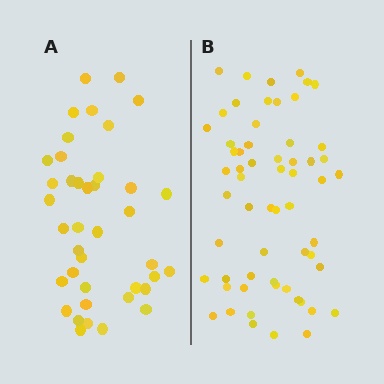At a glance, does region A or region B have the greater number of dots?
Region B (the right region) has more dots.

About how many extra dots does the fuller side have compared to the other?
Region B has approximately 20 more dots than region A.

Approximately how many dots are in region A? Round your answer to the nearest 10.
About 40 dots.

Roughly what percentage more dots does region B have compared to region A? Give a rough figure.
About 50% more.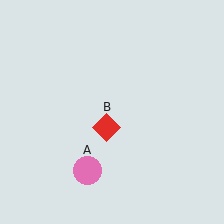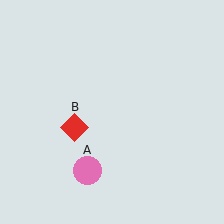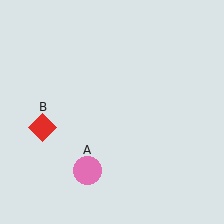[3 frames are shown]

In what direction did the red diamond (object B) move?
The red diamond (object B) moved left.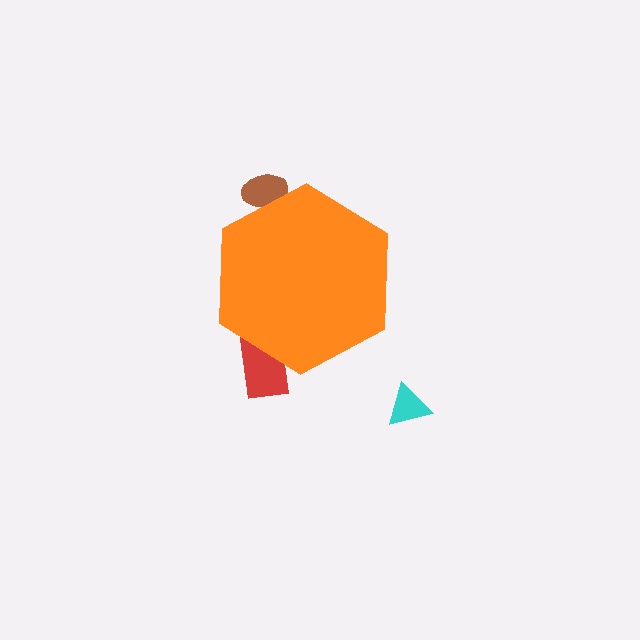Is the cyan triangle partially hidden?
No, the cyan triangle is fully visible.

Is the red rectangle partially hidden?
Yes, the red rectangle is partially hidden behind the orange hexagon.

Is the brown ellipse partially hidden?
Yes, the brown ellipse is partially hidden behind the orange hexagon.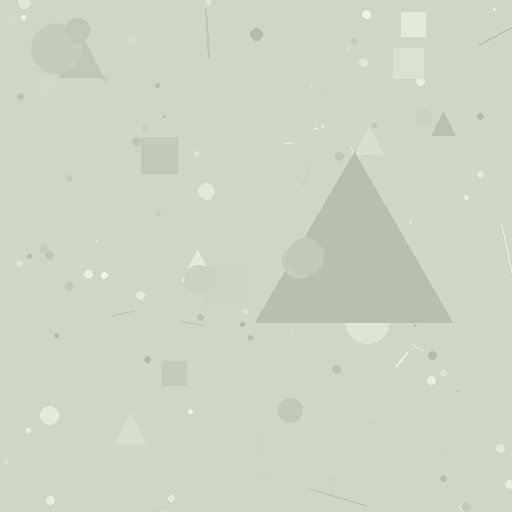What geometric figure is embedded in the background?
A triangle is embedded in the background.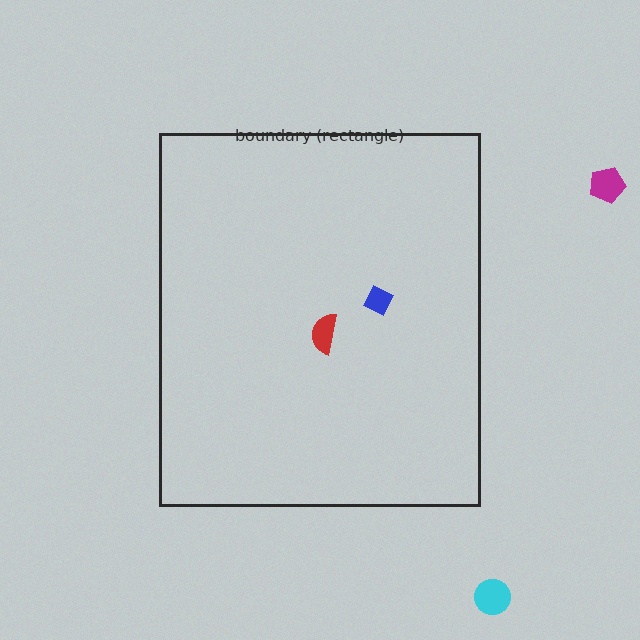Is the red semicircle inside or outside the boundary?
Inside.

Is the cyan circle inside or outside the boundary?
Outside.